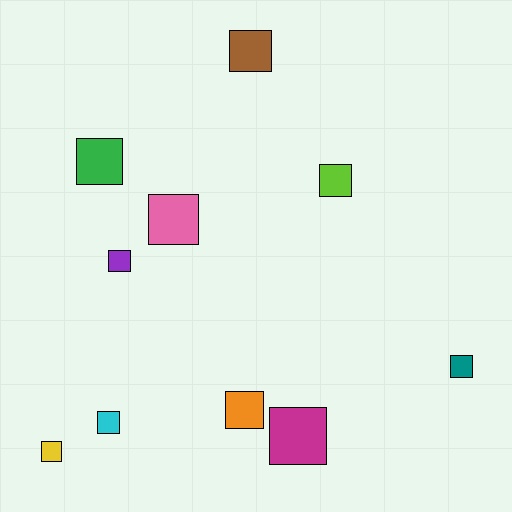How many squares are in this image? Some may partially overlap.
There are 10 squares.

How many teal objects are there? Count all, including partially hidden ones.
There is 1 teal object.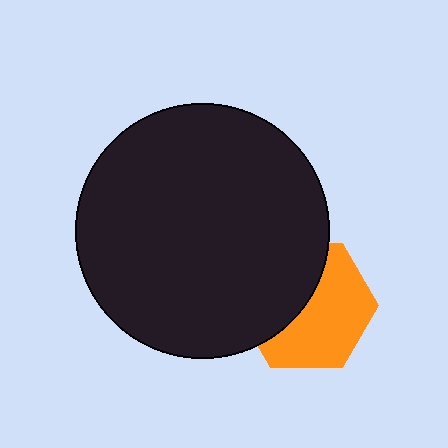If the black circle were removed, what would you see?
You would see the complete orange hexagon.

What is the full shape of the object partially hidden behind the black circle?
The partially hidden object is an orange hexagon.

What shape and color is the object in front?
The object in front is a black circle.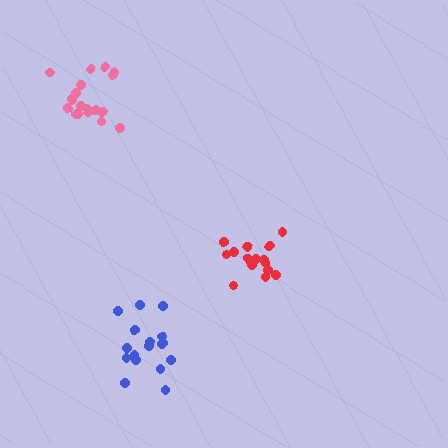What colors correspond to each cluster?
The clusters are colored: blue, pink, red.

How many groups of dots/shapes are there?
There are 3 groups.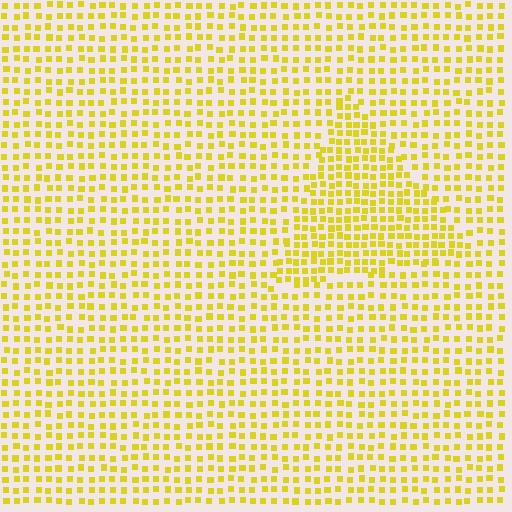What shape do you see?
I see a triangle.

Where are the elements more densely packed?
The elements are more densely packed inside the triangle boundary.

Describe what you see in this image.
The image contains small yellow elements arranged at two different densities. A triangle-shaped region is visible where the elements are more densely packed than the surrounding area.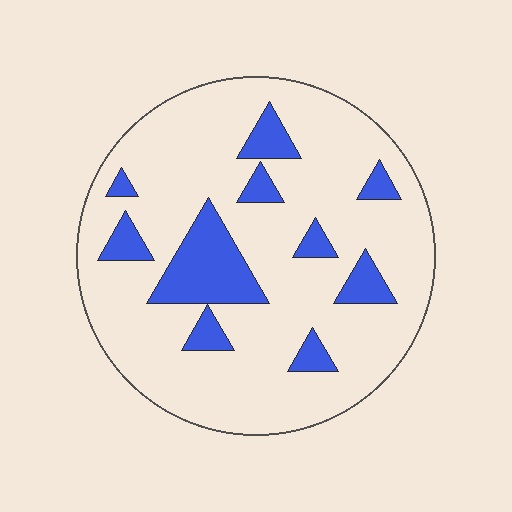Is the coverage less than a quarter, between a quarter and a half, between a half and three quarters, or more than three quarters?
Less than a quarter.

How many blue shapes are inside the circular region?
10.